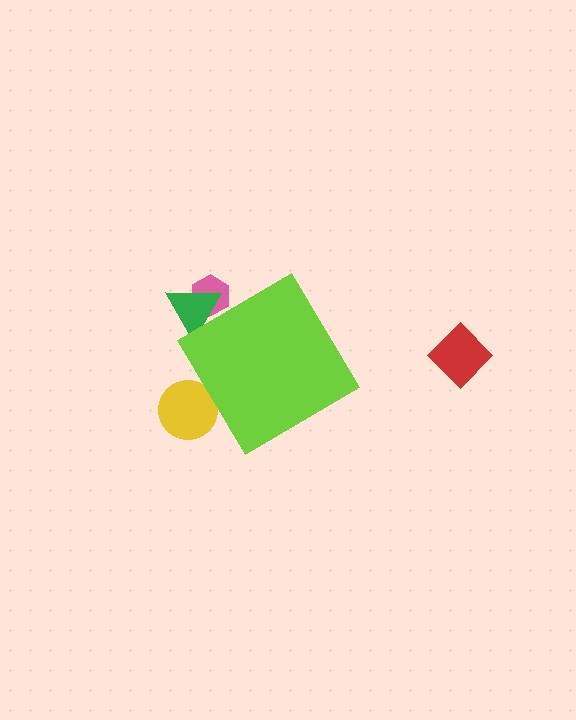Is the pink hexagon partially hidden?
Yes, the pink hexagon is partially hidden behind the lime diamond.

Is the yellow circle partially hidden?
Yes, the yellow circle is partially hidden behind the lime diamond.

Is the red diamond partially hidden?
No, the red diamond is fully visible.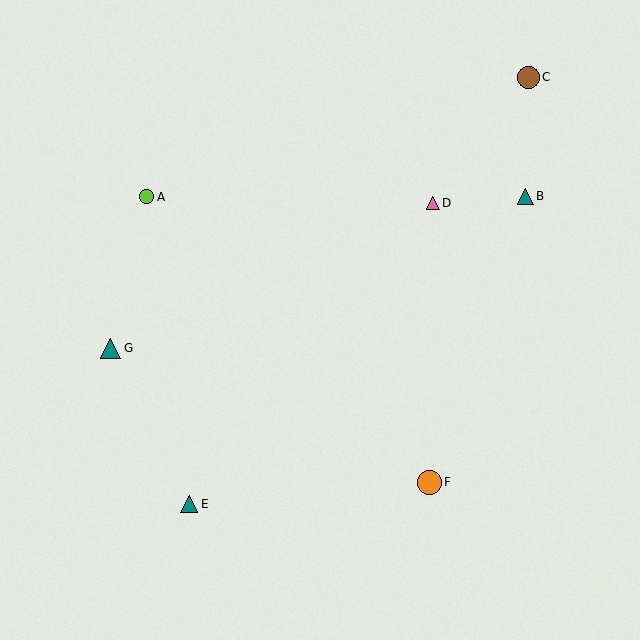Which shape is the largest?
The orange circle (labeled F) is the largest.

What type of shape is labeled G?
Shape G is a teal triangle.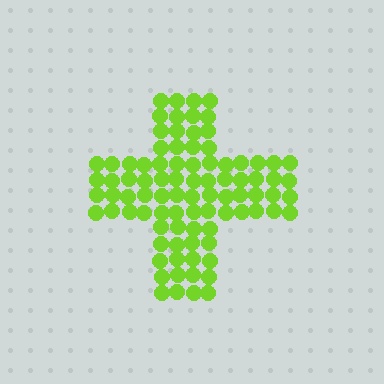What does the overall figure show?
The overall figure shows a cross.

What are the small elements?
The small elements are circles.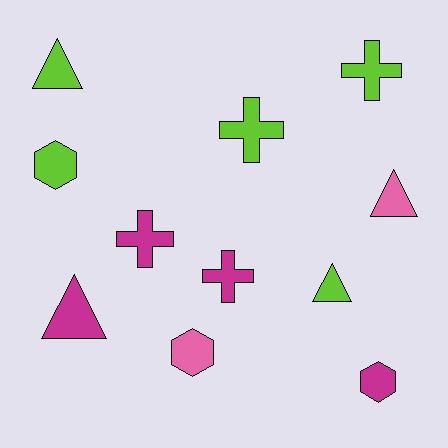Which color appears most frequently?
Lime, with 5 objects.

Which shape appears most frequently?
Triangle, with 4 objects.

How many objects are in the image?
There are 11 objects.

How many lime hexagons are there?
There is 1 lime hexagon.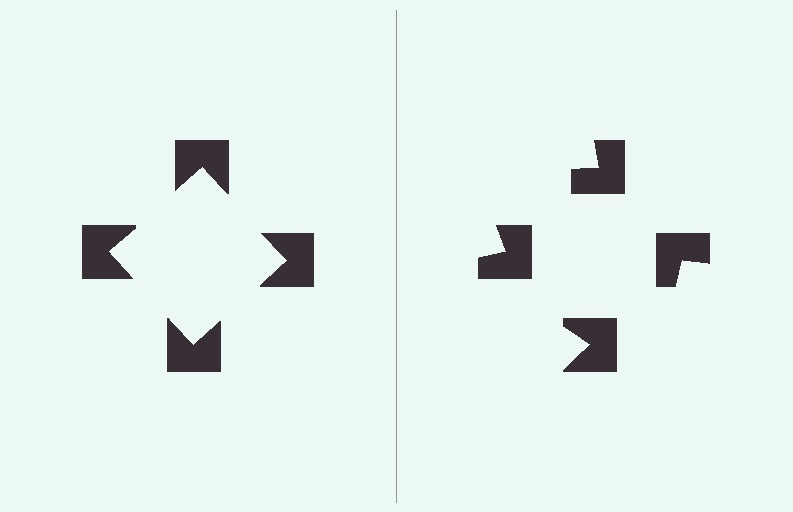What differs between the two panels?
The notched squares are positioned identically on both sides; only the wedge orientations differ. On the left they align to a square; on the right they are misaligned.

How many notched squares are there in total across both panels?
8 — 4 on each side.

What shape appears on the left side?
An illusory square.